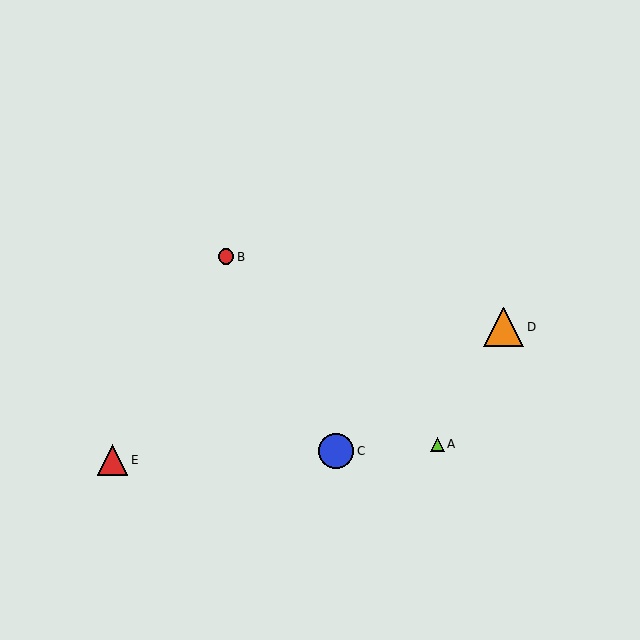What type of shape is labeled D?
Shape D is an orange triangle.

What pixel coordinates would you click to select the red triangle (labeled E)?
Click at (113, 460) to select the red triangle E.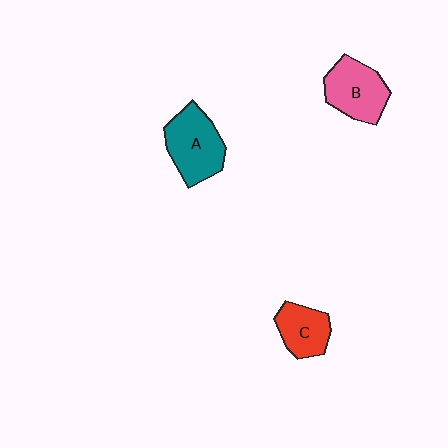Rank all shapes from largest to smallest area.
From largest to smallest: A (teal), B (pink), C (red).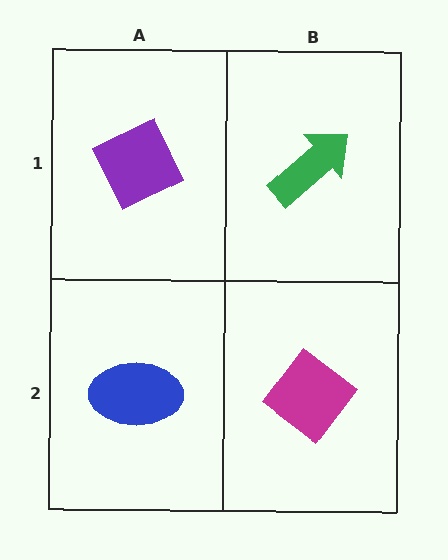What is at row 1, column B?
A green arrow.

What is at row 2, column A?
A blue ellipse.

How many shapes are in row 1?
2 shapes.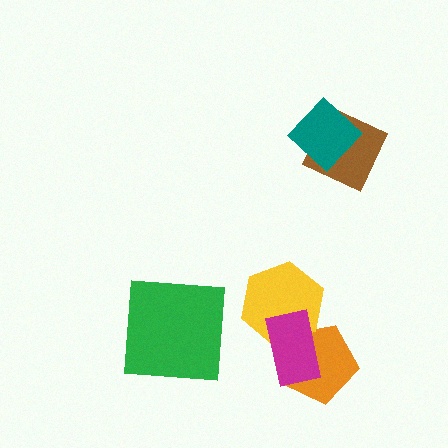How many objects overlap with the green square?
0 objects overlap with the green square.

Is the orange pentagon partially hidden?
Yes, it is partially covered by another shape.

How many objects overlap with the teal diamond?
1 object overlaps with the teal diamond.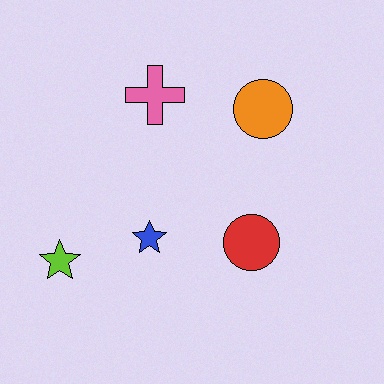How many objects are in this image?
There are 5 objects.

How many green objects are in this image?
There are no green objects.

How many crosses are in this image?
There is 1 cross.